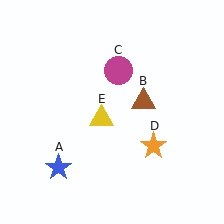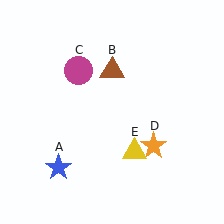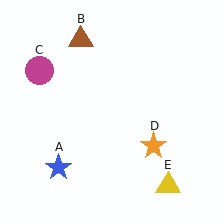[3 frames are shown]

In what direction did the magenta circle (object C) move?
The magenta circle (object C) moved left.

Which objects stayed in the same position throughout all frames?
Blue star (object A) and orange star (object D) remained stationary.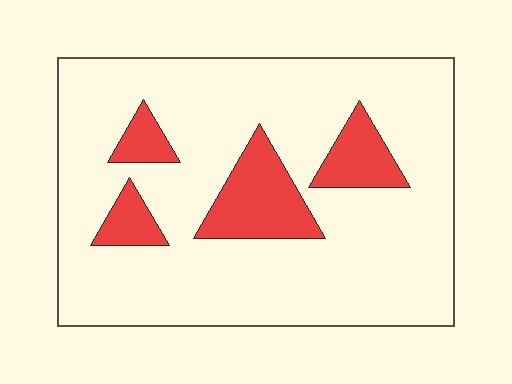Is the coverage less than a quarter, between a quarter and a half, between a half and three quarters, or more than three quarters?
Less than a quarter.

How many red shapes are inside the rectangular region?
4.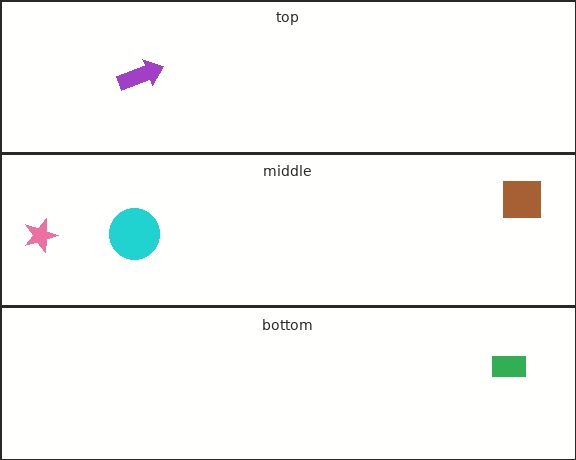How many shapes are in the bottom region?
1.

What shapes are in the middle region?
The pink star, the cyan circle, the brown square.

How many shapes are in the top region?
1.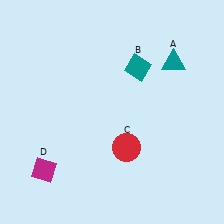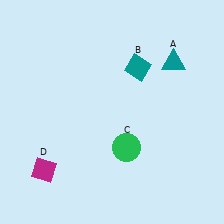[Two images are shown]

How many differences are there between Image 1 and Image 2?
There is 1 difference between the two images.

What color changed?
The circle (C) changed from red in Image 1 to green in Image 2.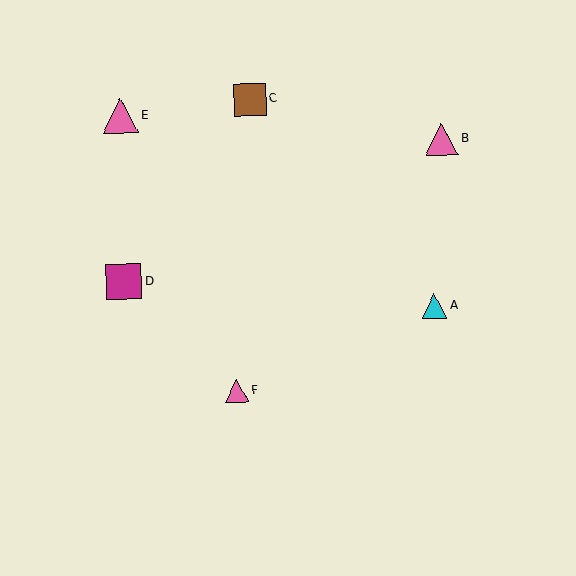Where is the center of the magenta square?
The center of the magenta square is at (124, 281).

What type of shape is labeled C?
Shape C is a brown square.